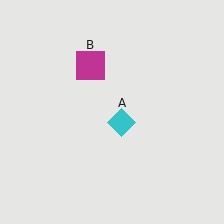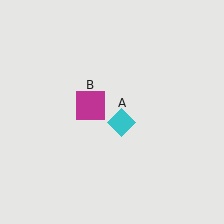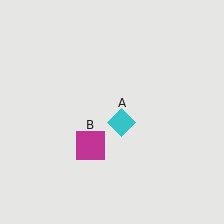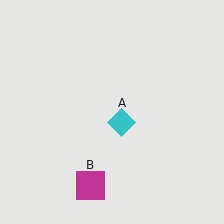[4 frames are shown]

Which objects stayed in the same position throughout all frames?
Cyan diamond (object A) remained stationary.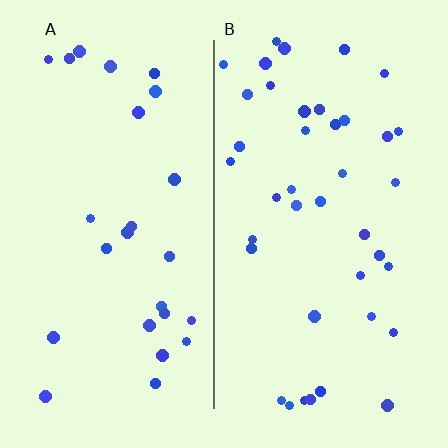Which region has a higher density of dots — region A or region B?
B (the right).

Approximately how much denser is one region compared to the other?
Approximately 1.5× — region B over region A.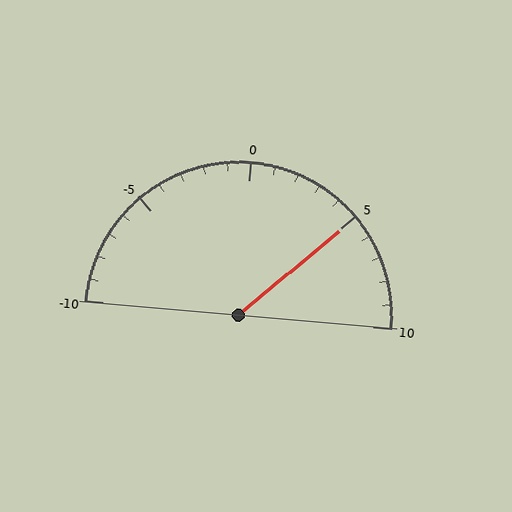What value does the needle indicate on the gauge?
The needle indicates approximately 5.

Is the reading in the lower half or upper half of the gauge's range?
The reading is in the upper half of the range (-10 to 10).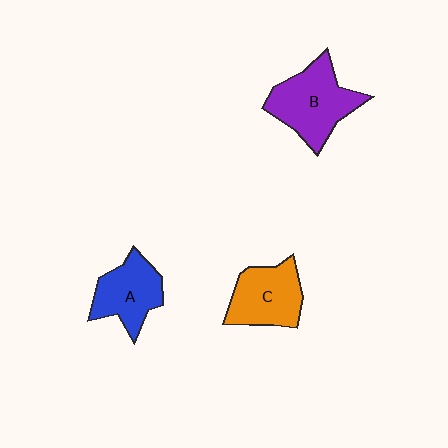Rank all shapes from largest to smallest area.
From largest to smallest: B (purple), C (orange), A (blue).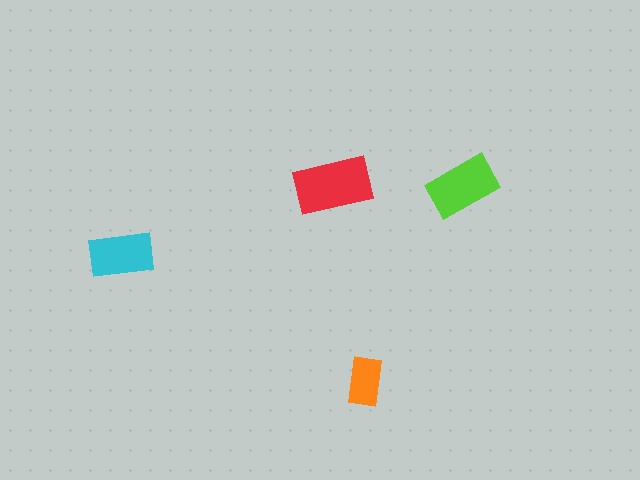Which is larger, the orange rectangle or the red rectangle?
The red one.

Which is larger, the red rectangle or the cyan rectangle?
The red one.